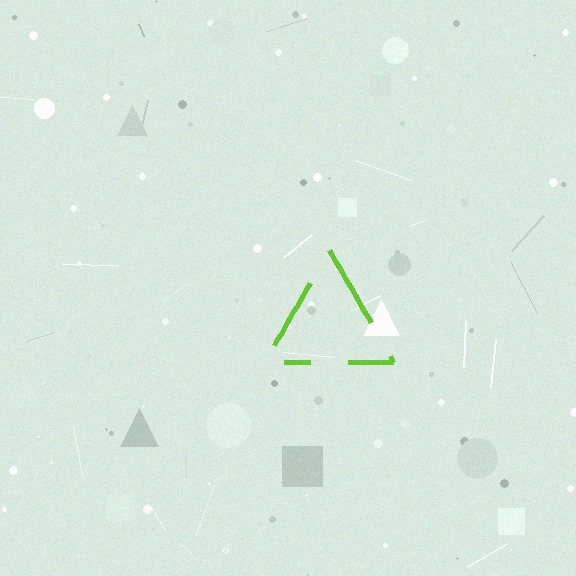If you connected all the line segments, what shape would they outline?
They would outline a triangle.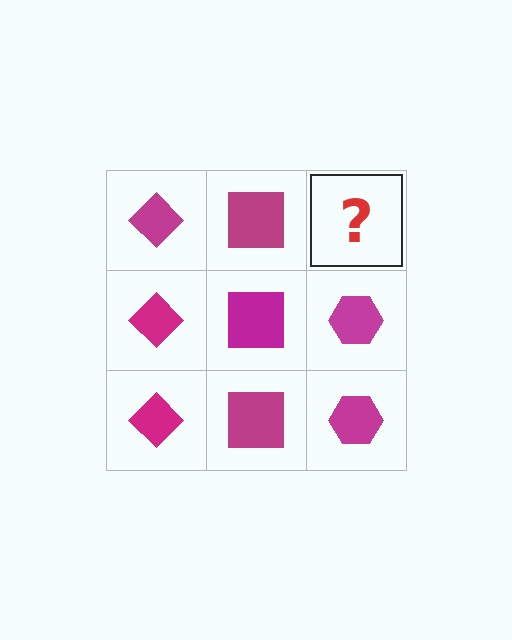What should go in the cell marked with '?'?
The missing cell should contain a magenta hexagon.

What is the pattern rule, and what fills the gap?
The rule is that each column has a consistent shape. The gap should be filled with a magenta hexagon.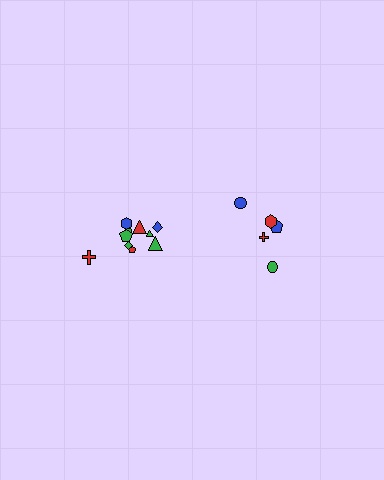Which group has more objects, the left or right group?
The left group.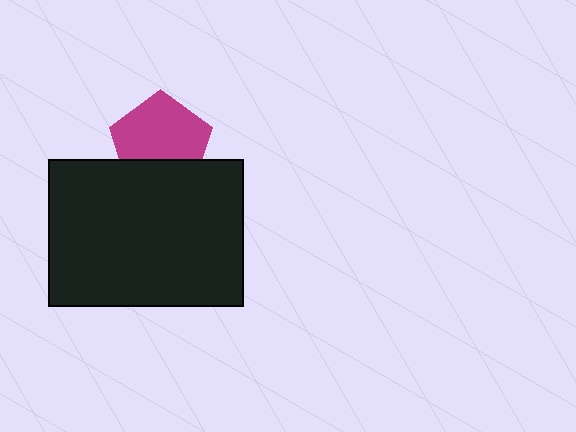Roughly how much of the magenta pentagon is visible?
Most of it is visible (roughly 69%).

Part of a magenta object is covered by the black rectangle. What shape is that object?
It is a pentagon.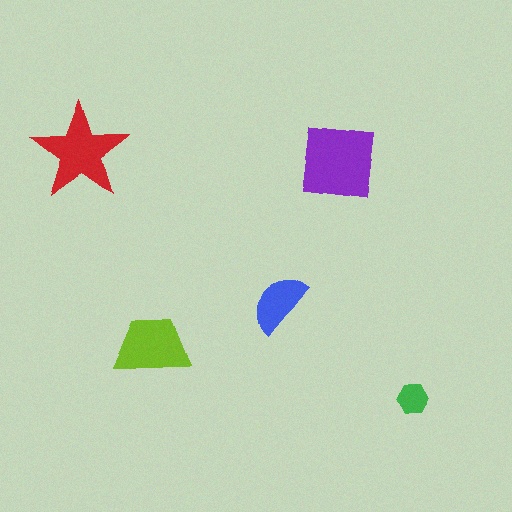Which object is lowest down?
The green hexagon is bottommost.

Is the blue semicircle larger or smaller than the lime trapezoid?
Smaller.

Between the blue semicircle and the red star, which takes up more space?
The red star.